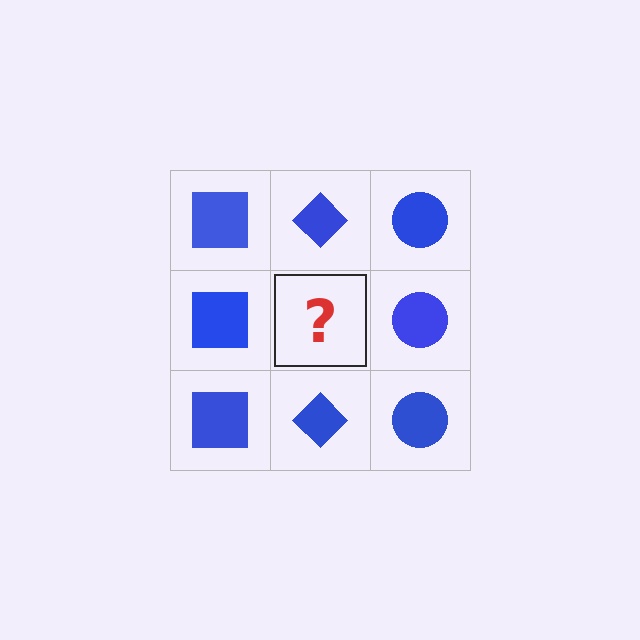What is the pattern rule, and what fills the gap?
The rule is that each column has a consistent shape. The gap should be filled with a blue diamond.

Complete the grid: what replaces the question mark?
The question mark should be replaced with a blue diamond.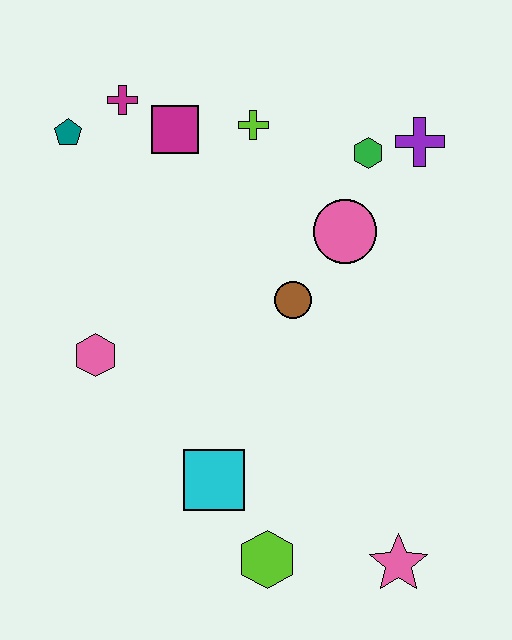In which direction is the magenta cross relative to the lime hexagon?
The magenta cross is above the lime hexagon.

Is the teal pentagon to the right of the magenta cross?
No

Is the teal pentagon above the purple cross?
Yes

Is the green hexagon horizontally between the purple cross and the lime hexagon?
Yes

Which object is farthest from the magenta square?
The pink star is farthest from the magenta square.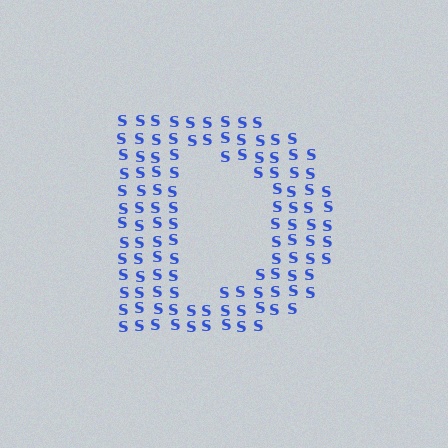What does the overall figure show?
The overall figure shows the letter D.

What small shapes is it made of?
It is made of small letter S's.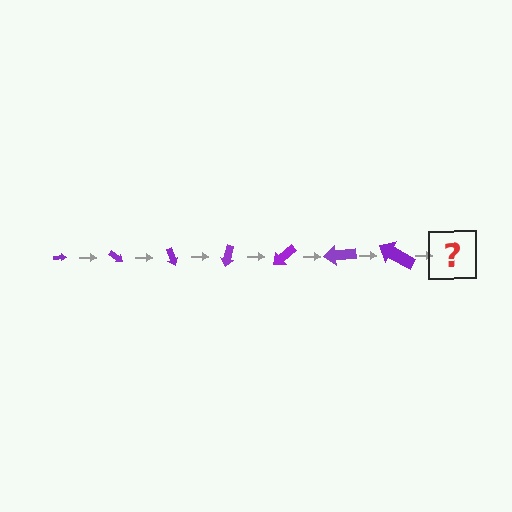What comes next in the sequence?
The next element should be an arrow, larger than the previous one and rotated 245 degrees from the start.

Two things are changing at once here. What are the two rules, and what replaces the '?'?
The two rules are that the arrow grows larger each step and it rotates 35 degrees each step. The '?' should be an arrow, larger than the previous one and rotated 245 degrees from the start.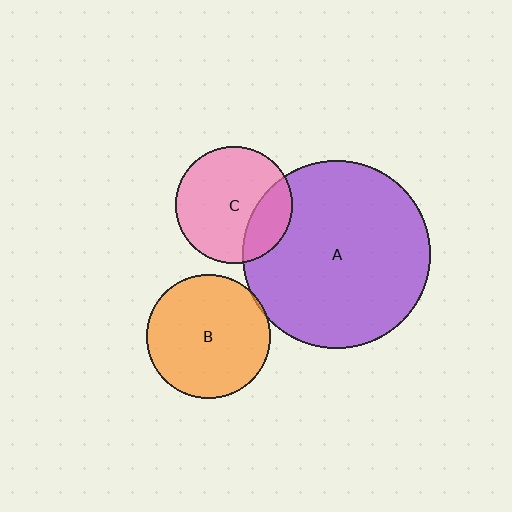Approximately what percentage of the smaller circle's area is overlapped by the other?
Approximately 25%.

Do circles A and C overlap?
Yes.